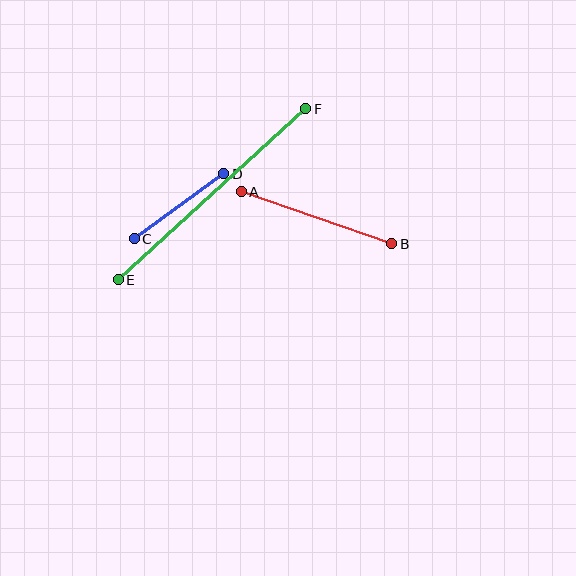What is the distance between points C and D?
The distance is approximately 111 pixels.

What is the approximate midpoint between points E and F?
The midpoint is at approximately (212, 194) pixels.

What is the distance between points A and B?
The distance is approximately 159 pixels.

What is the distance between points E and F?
The distance is approximately 254 pixels.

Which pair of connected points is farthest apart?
Points E and F are farthest apart.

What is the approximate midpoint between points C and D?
The midpoint is at approximately (179, 206) pixels.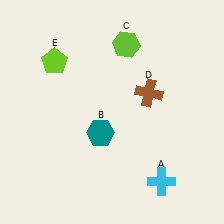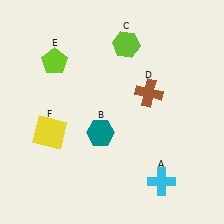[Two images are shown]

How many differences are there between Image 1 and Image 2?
There is 1 difference between the two images.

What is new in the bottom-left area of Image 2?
A yellow square (F) was added in the bottom-left area of Image 2.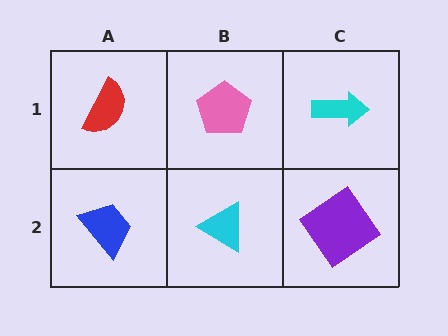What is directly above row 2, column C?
A cyan arrow.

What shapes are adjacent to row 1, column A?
A blue trapezoid (row 2, column A), a pink pentagon (row 1, column B).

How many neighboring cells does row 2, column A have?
2.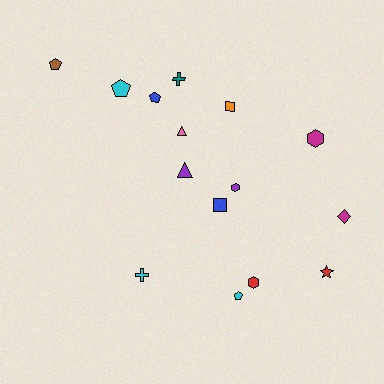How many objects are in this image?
There are 15 objects.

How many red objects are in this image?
There are 2 red objects.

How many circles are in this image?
There are no circles.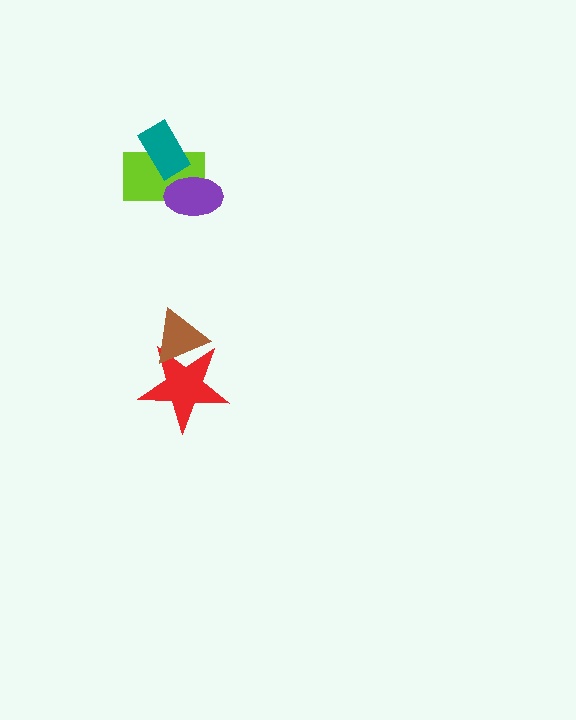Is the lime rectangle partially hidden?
Yes, it is partially covered by another shape.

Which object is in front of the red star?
The brown triangle is in front of the red star.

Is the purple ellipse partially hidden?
No, no other shape covers it.